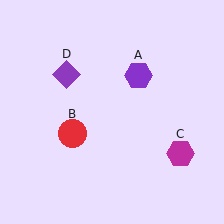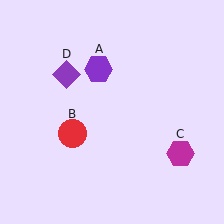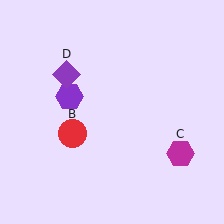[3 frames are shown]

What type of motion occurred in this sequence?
The purple hexagon (object A) rotated counterclockwise around the center of the scene.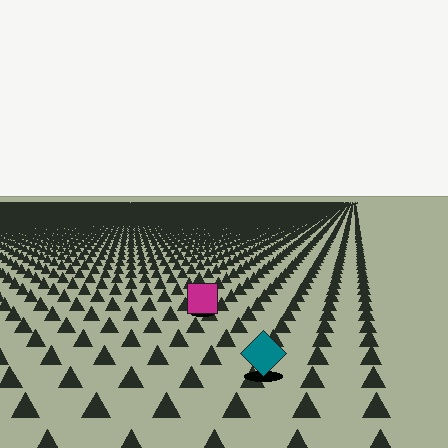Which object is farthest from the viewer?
The magenta square is farthest from the viewer. It appears smaller and the ground texture around it is denser.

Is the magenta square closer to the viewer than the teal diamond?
No. The teal diamond is closer — you can tell from the texture gradient: the ground texture is coarser near it.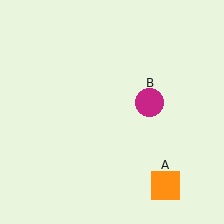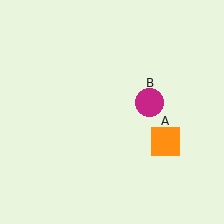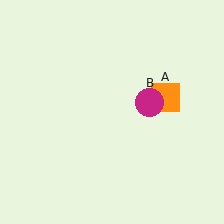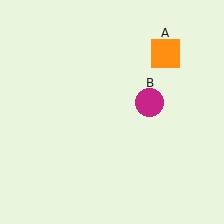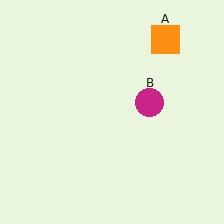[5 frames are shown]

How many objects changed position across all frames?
1 object changed position: orange square (object A).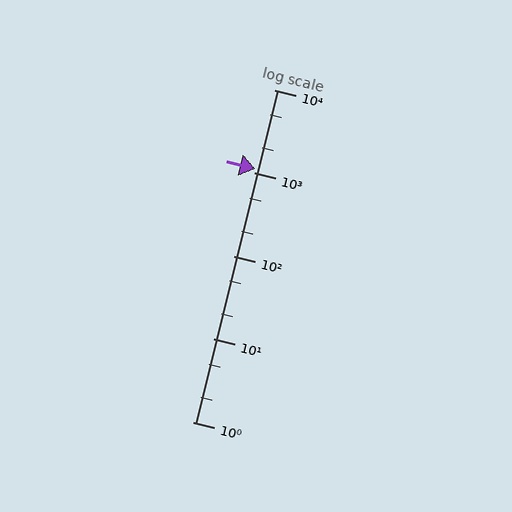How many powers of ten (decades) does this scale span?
The scale spans 4 decades, from 1 to 10000.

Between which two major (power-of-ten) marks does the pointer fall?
The pointer is between 1000 and 10000.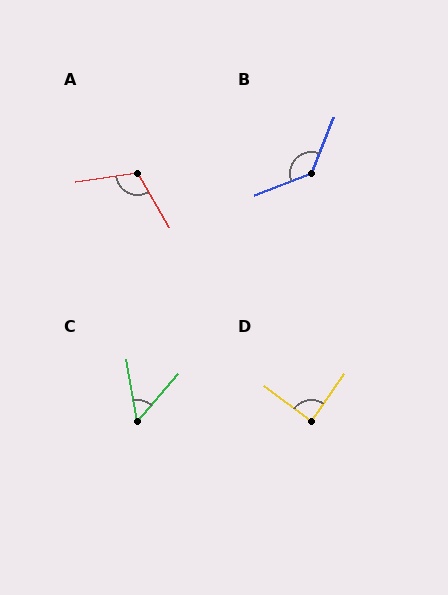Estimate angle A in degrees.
Approximately 112 degrees.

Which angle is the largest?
B, at approximately 133 degrees.